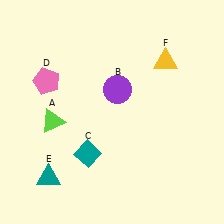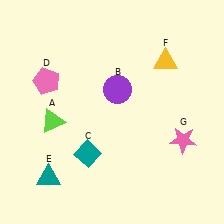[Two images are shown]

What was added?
A pink star (G) was added in Image 2.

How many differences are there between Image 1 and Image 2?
There is 1 difference between the two images.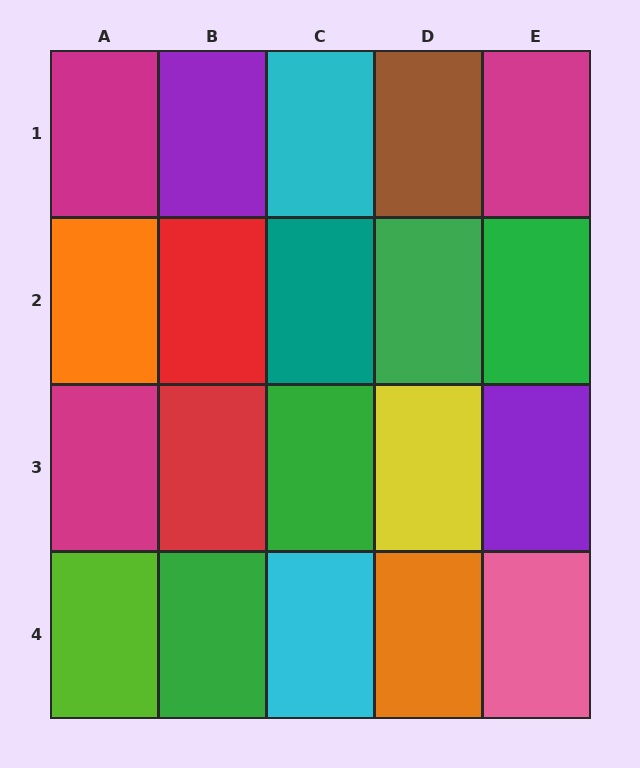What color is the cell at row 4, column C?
Cyan.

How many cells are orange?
2 cells are orange.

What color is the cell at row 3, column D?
Yellow.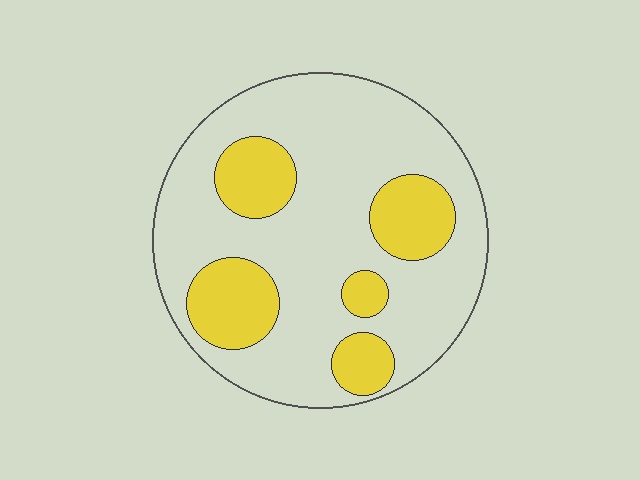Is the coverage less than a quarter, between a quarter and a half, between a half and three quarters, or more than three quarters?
Between a quarter and a half.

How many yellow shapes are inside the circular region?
5.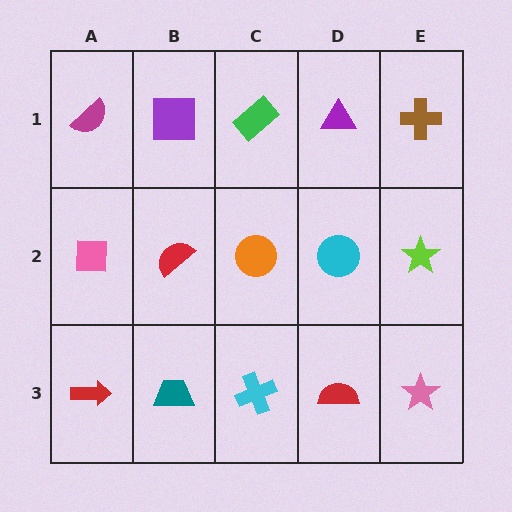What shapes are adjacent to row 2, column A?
A magenta semicircle (row 1, column A), a red arrow (row 3, column A), a red semicircle (row 2, column B).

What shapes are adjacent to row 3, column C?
An orange circle (row 2, column C), a teal trapezoid (row 3, column B), a red semicircle (row 3, column D).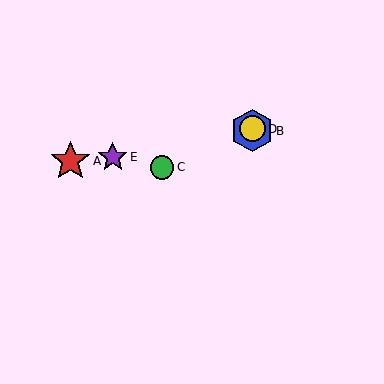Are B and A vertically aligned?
No, B is at x≈252 and A is at x≈70.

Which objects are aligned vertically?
Objects B, D are aligned vertically.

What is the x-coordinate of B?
Object B is at x≈252.